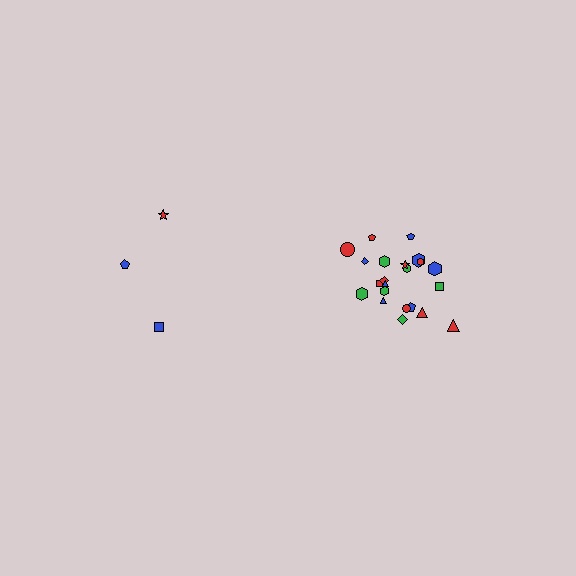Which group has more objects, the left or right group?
The right group.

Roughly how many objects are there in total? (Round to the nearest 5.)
Roughly 25 objects in total.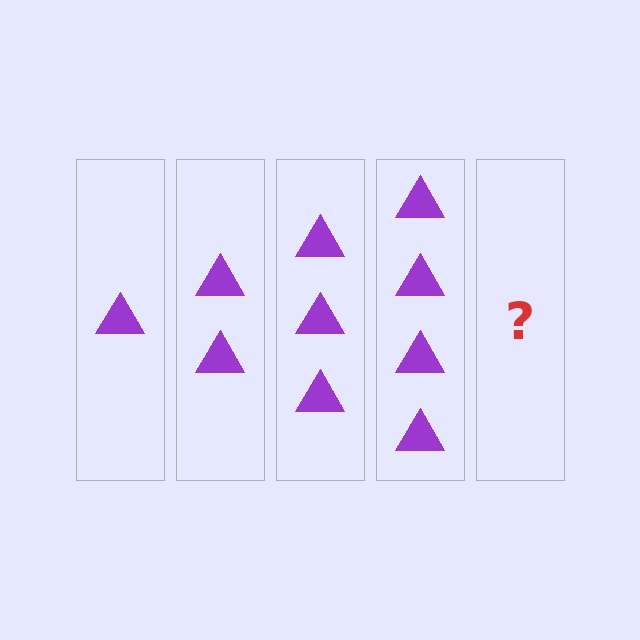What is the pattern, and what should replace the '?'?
The pattern is that each step adds one more triangle. The '?' should be 5 triangles.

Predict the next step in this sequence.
The next step is 5 triangles.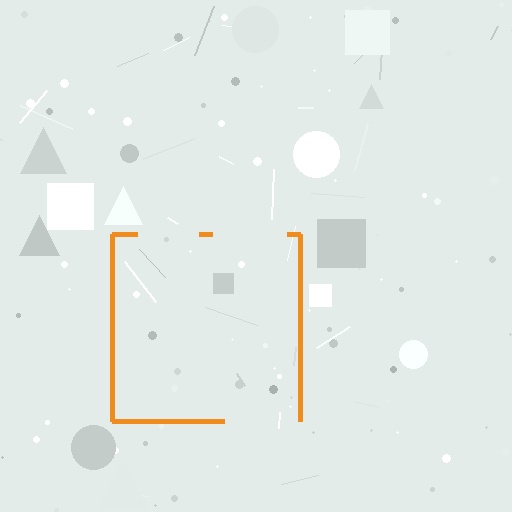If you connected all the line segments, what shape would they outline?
They would outline a square.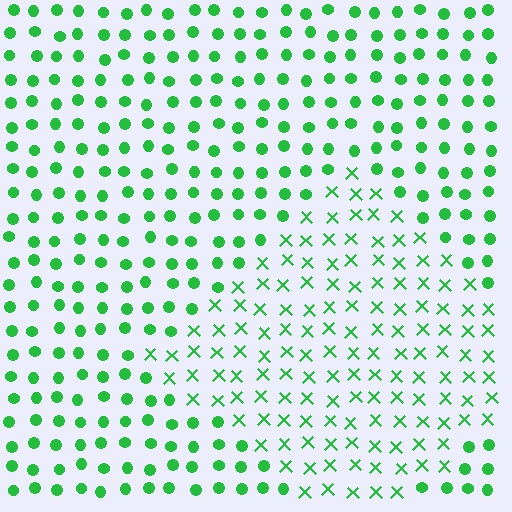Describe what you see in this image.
The image is filled with small green elements arranged in a uniform grid. A diamond-shaped region contains X marks, while the surrounding area contains circles. The boundary is defined purely by the change in element shape.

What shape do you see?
I see a diamond.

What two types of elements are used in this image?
The image uses X marks inside the diamond region and circles outside it.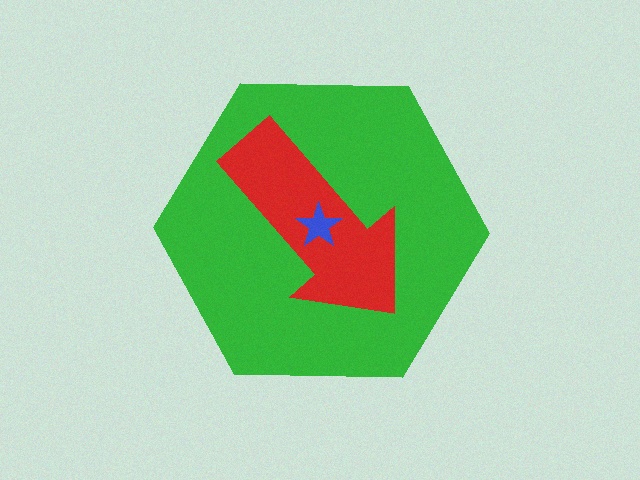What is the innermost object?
The blue star.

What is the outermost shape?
The green hexagon.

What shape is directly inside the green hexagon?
The red arrow.